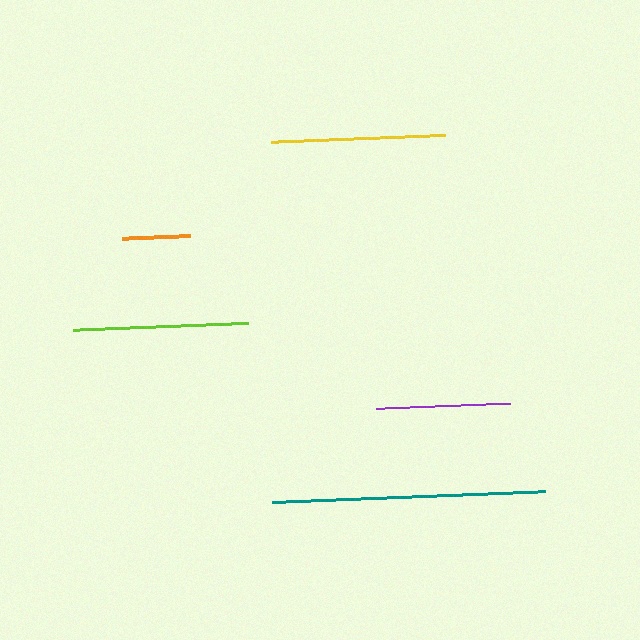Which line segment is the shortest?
The orange line is the shortest at approximately 67 pixels.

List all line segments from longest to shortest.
From longest to shortest: teal, lime, yellow, purple, orange.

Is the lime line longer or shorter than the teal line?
The teal line is longer than the lime line.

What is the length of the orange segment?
The orange segment is approximately 67 pixels long.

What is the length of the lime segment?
The lime segment is approximately 175 pixels long.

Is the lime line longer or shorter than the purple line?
The lime line is longer than the purple line.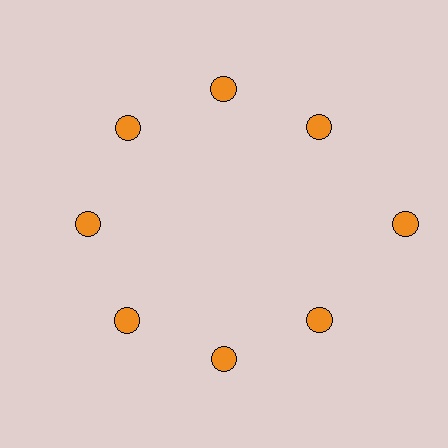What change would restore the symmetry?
The symmetry would be restored by moving it inward, back onto the ring so that all 8 circles sit at equal angles and equal distance from the center.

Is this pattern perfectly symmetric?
No. The 8 orange circles are arranged in a ring, but one element near the 3 o'clock position is pushed outward from the center, breaking the 8-fold rotational symmetry.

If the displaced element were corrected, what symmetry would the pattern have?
It would have 8-fold rotational symmetry — the pattern would map onto itself every 45 degrees.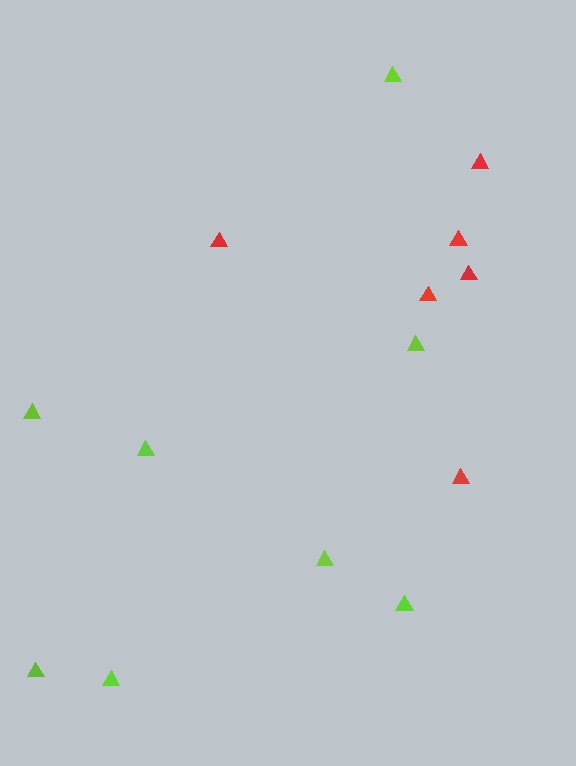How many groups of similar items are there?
There are 2 groups: one group of red triangles (6) and one group of lime triangles (8).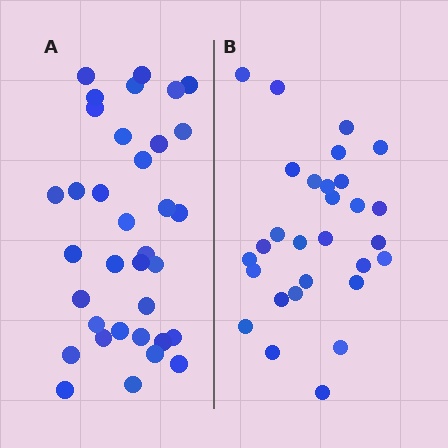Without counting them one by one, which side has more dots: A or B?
Region A (the left region) has more dots.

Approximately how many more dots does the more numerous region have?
Region A has about 6 more dots than region B.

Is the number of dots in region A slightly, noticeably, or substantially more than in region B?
Region A has only slightly more — the two regions are fairly close. The ratio is roughly 1.2 to 1.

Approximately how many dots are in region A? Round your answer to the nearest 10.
About 40 dots. (The exact count is 35, which rounds to 40.)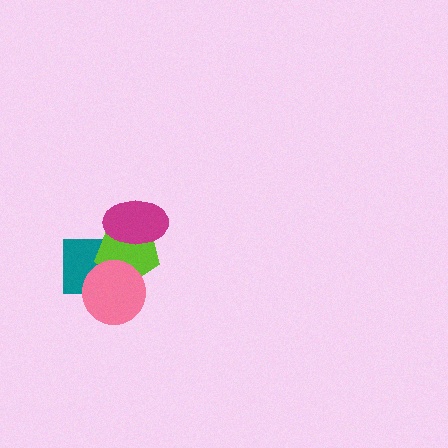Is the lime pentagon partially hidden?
Yes, it is partially covered by another shape.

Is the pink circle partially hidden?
No, no other shape covers it.